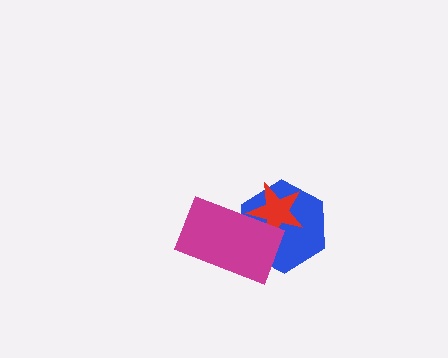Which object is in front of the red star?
The magenta rectangle is in front of the red star.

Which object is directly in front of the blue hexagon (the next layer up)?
The red star is directly in front of the blue hexagon.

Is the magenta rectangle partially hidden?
No, no other shape covers it.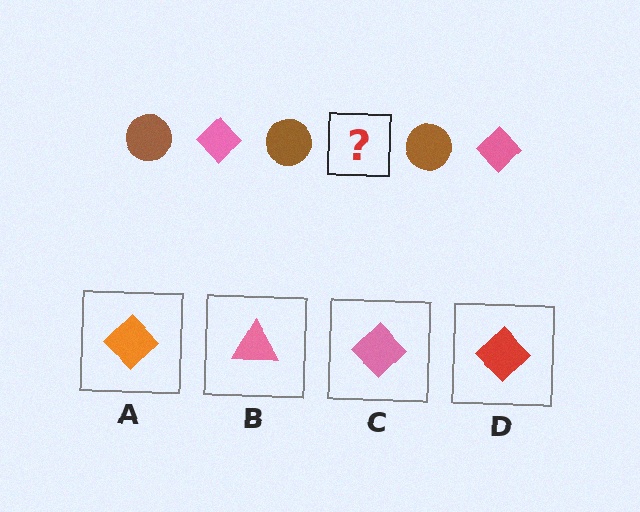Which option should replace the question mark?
Option C.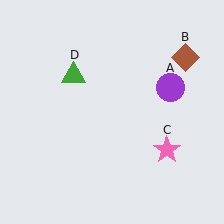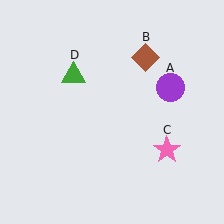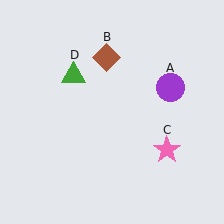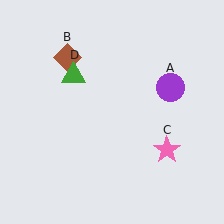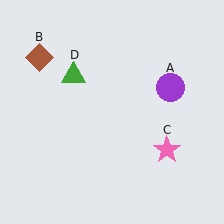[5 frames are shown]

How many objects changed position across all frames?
1 object changed position: brown diamond (object B).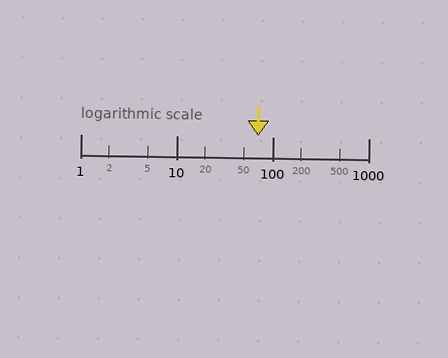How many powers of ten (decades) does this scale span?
The scale spans 3 decades, from 1 to 1000.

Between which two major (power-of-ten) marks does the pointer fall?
The pointer is between 10 and 100.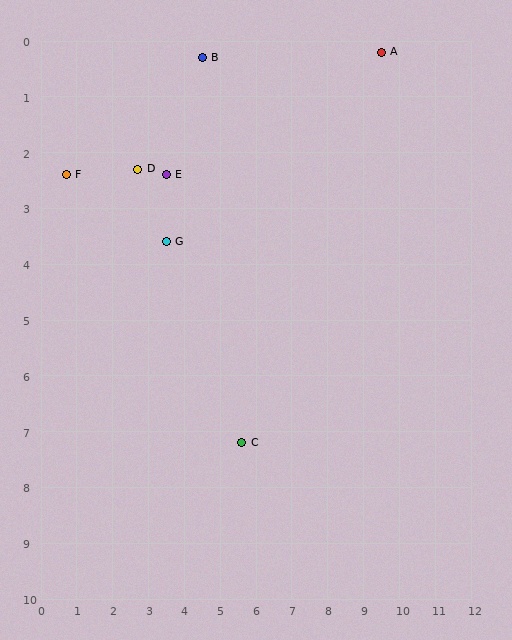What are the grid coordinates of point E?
Point E is at approximately (3.5, 2.4).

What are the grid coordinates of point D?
Point D is at approximately (2.7, 2.3).